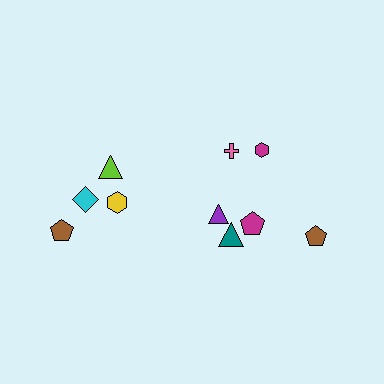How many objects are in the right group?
There are 6 objects.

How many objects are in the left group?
There are 4 objects.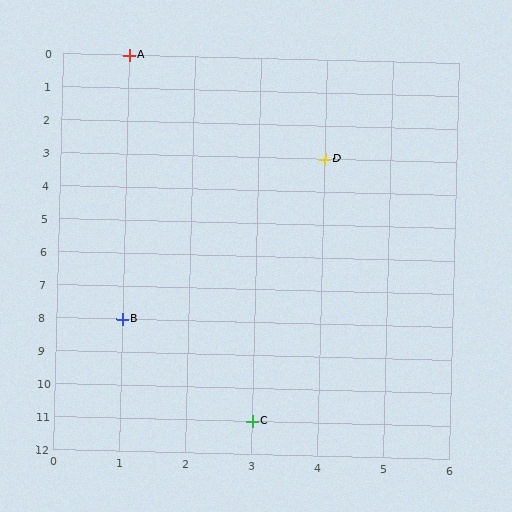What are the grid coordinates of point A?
Point A is at grid coordinates (1, 0).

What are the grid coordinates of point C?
Point C is at grid coordinates (3, 11).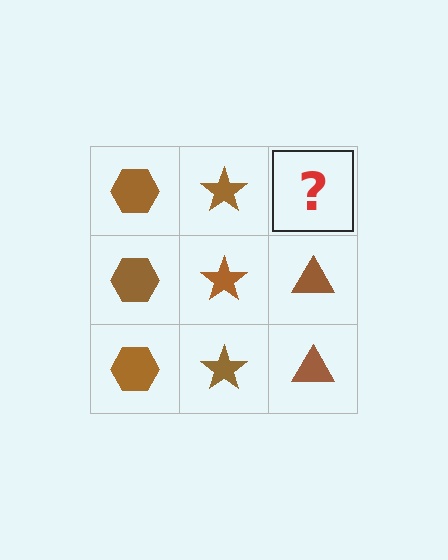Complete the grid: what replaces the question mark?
The question mark should be replaced with a brown triangle.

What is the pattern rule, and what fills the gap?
The rule is that each column has a consistent shape. The gap should be filled with a brown triangle.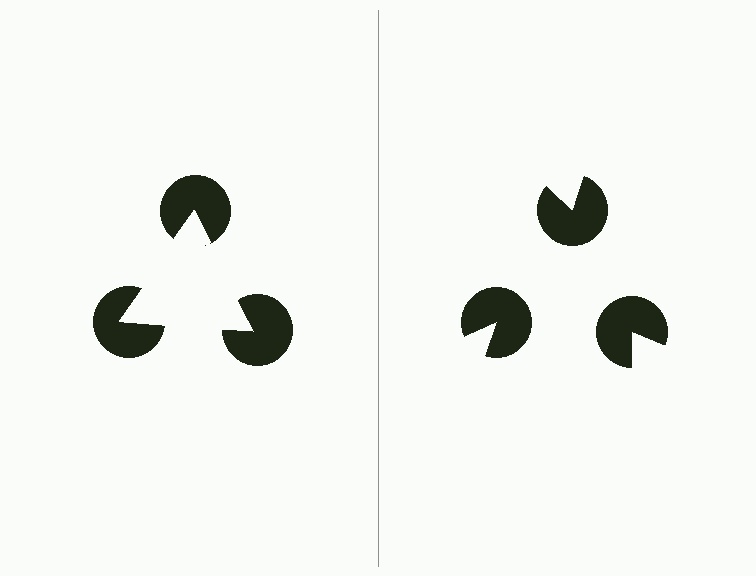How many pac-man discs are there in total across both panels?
6 — 3 on each side.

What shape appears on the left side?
An illusory triangle.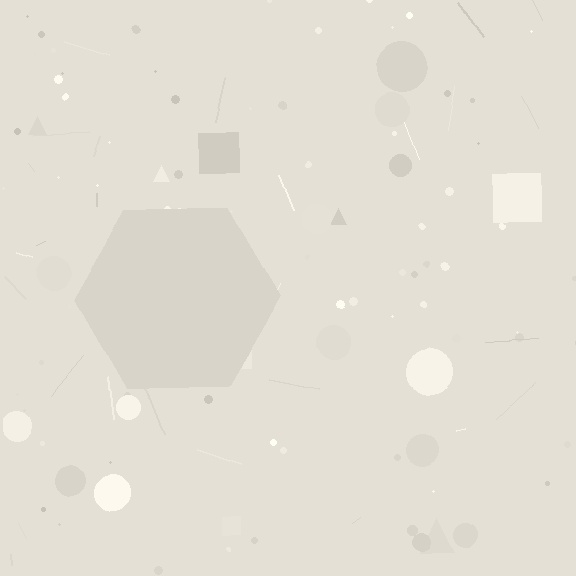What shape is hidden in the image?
A hexagon is hidden in the image.